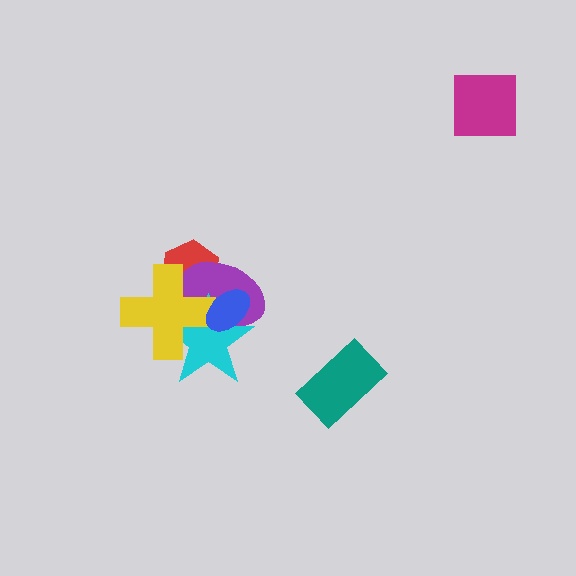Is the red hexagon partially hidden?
Yes, it is partially covered by another shape.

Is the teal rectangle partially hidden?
No, no other shape covers it.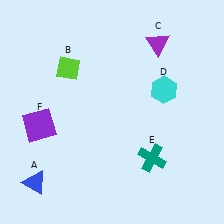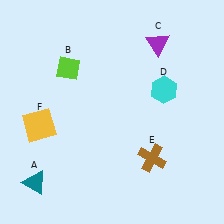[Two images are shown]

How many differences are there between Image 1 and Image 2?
There are 3 differences between the two images.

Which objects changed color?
A changed from blue to teal. E changed from teal to brown. F changed from purple to yellow.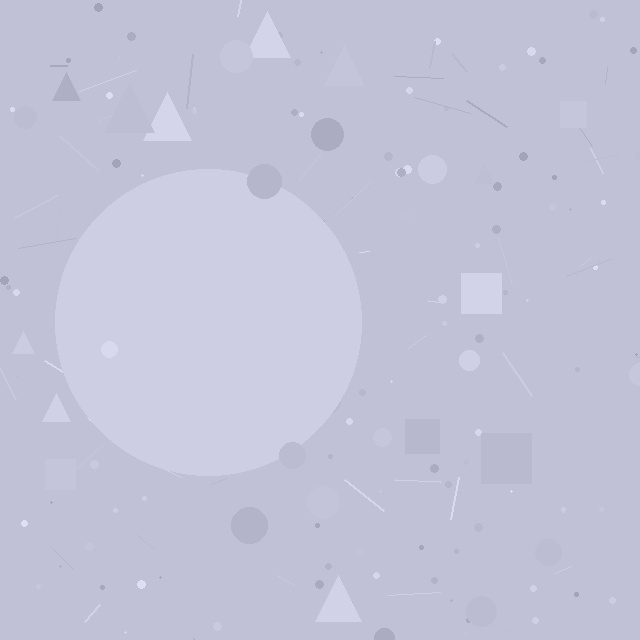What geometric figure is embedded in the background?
A circle is embedded in the background.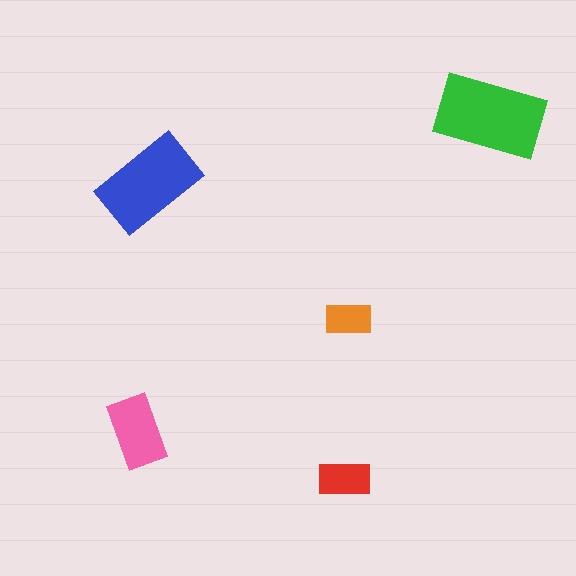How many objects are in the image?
There are 5 objects in the image.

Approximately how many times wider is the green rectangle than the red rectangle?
About 2 times wider.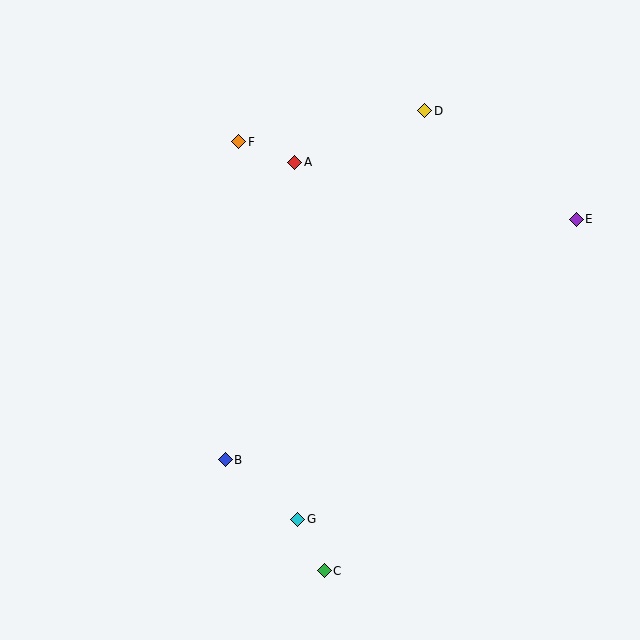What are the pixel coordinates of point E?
Point E is at (576, 219).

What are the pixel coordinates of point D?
Point D is at (425, 111).